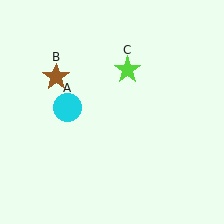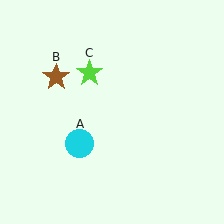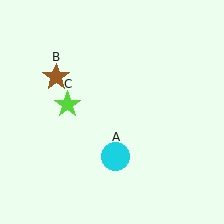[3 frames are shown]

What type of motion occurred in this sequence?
The cyan circle (object A), lime star (object C) rotated counterclockwise around the center of the scene.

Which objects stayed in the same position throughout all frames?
Brown star (object B) remained stationary.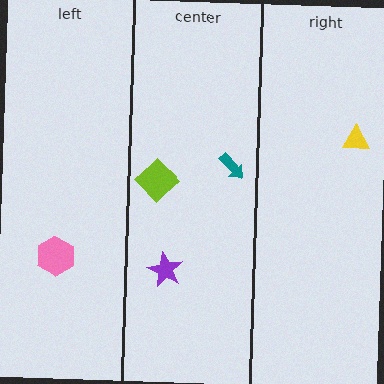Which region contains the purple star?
The center region.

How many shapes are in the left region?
1.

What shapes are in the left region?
The pink hexagon.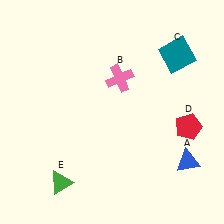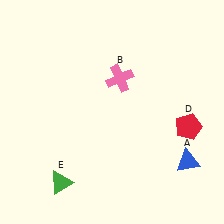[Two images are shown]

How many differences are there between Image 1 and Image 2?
There is 1 difference between the two images.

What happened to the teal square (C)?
The teal square (C) was removed in Image 2. It was in the top-right area of Image 1.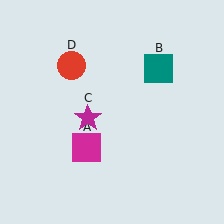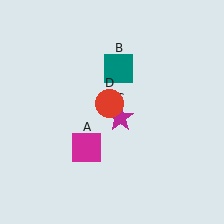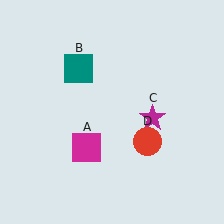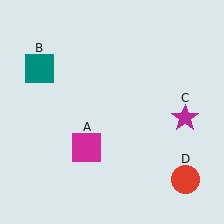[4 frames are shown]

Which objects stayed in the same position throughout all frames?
Magenta square (object A) remained stationary.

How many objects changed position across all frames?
3 objects changed position: teal square (object B), magenta star (object C), red circle (object D).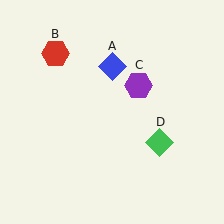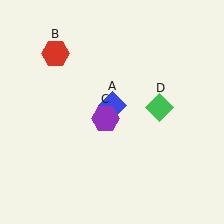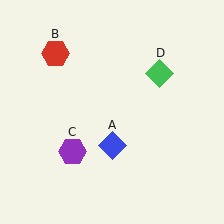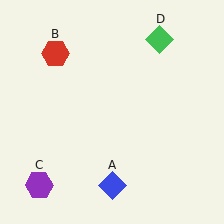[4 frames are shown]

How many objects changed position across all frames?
3 objects changed position: blue diamond (object A), purple hexagon (object C), green diamond (object D).